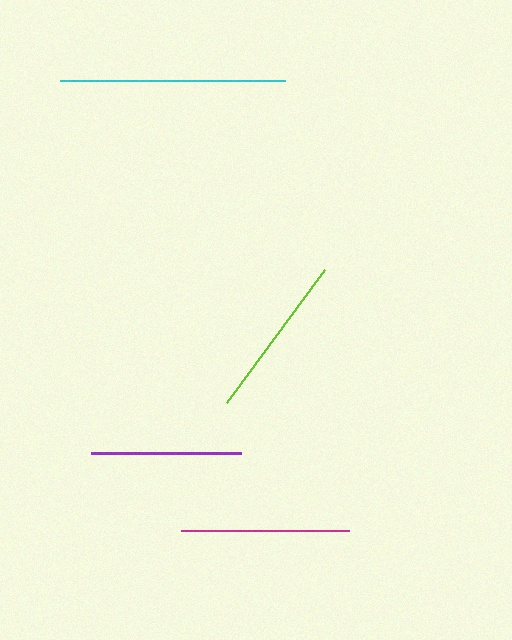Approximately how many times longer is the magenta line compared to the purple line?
The magenta line is approximately 1.1 times the length of the purple line.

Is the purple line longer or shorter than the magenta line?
The magenta line is longer than the purple line.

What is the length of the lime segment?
The lime segment is approximately 165 pixels long.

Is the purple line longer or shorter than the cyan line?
The cyan line is longer than the purple line.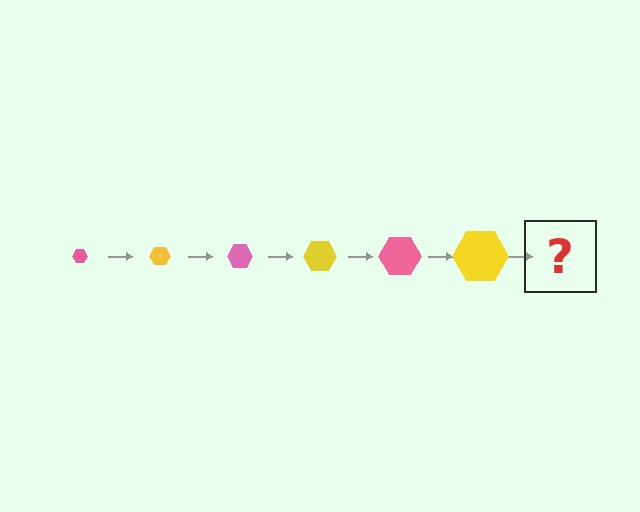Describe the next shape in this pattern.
It should be a pink hexagon, larger than the previous one.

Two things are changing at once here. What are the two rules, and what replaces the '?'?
The two rules are that the hexagon grows larger each step and the color cycles through pink and yellow. The '?' should be a pink hexagon, larger than the previous one.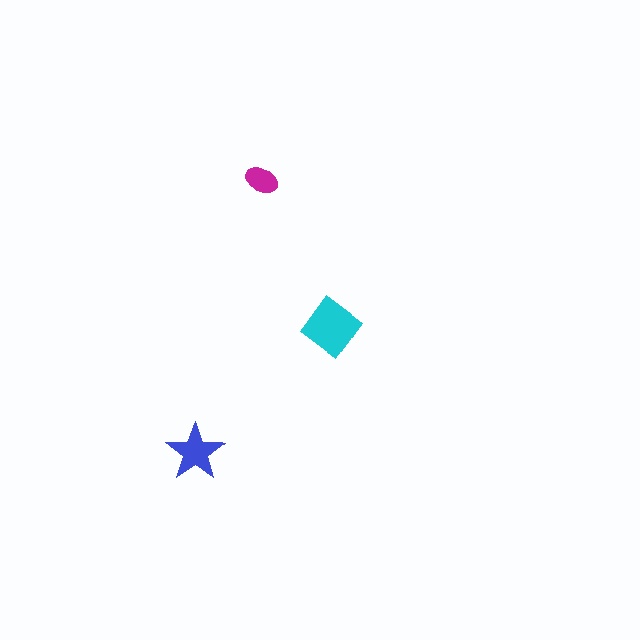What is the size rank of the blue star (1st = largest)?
2nd.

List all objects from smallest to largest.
The magenta ellipse, the blue star, the cyan diamond.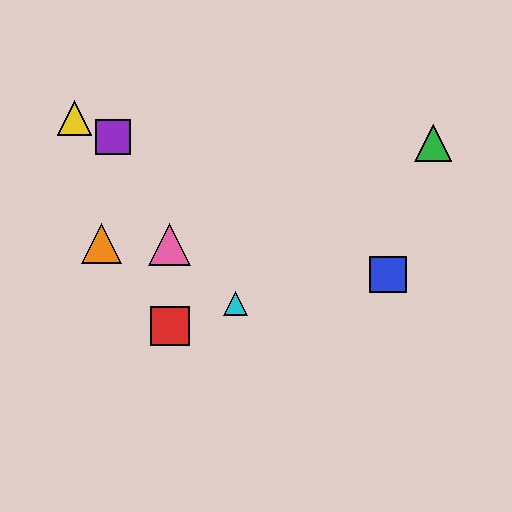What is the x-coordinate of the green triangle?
The green triangle is at x≈433.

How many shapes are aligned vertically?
2 shapes (the red square, the pink triangle) are aligned vertically.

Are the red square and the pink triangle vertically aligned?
Yes, both are at x≈170.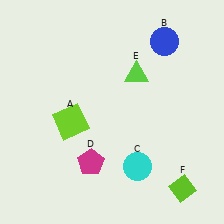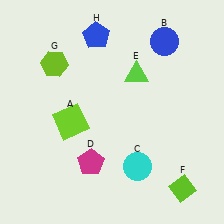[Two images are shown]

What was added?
A lime hexagon (G), a blue pentagon (H) were added in Image 2.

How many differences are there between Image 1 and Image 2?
There are 2 differences between the two images.